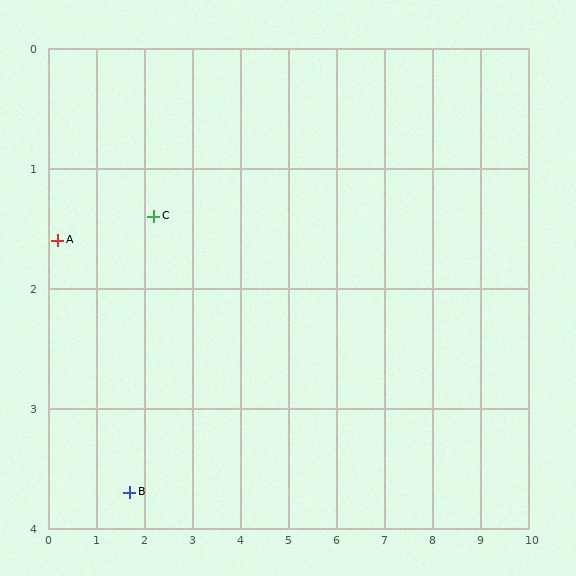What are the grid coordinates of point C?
Point C is at approximately (2.2, 1.4).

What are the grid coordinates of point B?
Point B is at approximately (1.7, 3.7).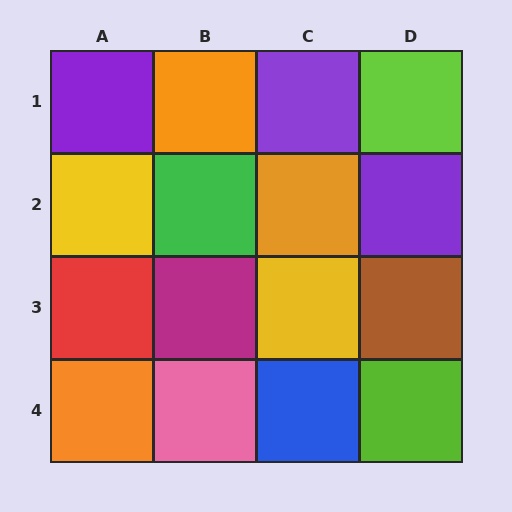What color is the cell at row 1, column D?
Lime.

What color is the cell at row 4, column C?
Blue.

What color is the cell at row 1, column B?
Orange.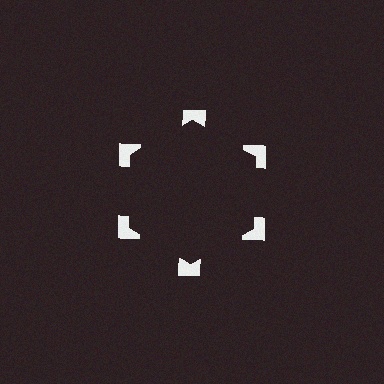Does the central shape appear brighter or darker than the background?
It typically appears slightly darker than the background, even though no actual brightness change is drawn.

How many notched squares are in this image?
There are 6 — one at each vertex of the illusory hexagon.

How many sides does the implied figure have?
6 sides.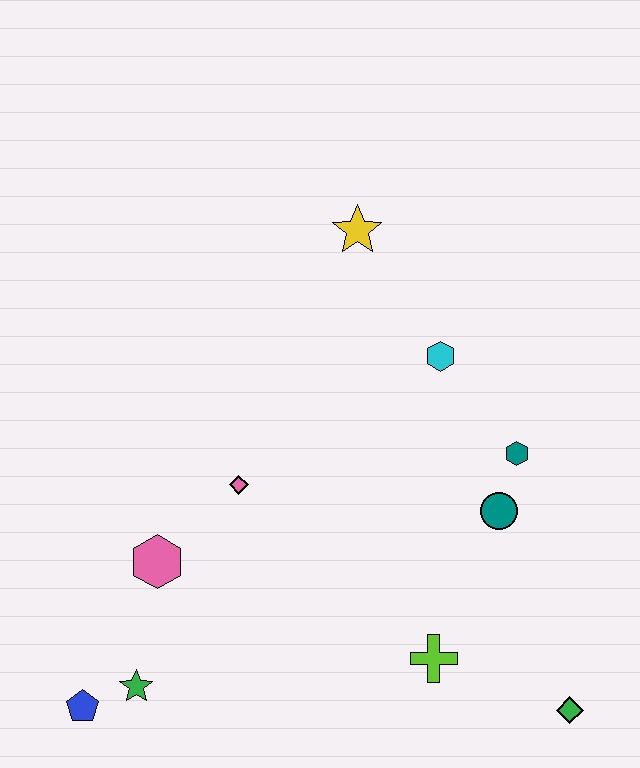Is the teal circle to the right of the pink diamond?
Yes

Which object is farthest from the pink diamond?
The green diamond is farthest from the pink diamond.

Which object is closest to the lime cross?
The green diamond is closest to the lime cross.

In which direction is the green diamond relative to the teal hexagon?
The green diamond is below the teal hexagon.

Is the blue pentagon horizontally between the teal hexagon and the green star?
No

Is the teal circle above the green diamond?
Yes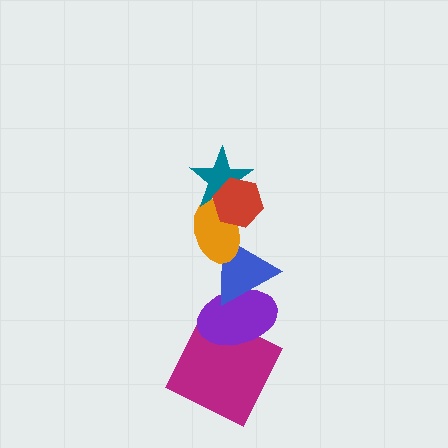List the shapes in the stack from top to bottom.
From top to bottom: the red hexagon, the teal star, the orange ellipse, the blue triangle, the purple ellipse, the magenta square.